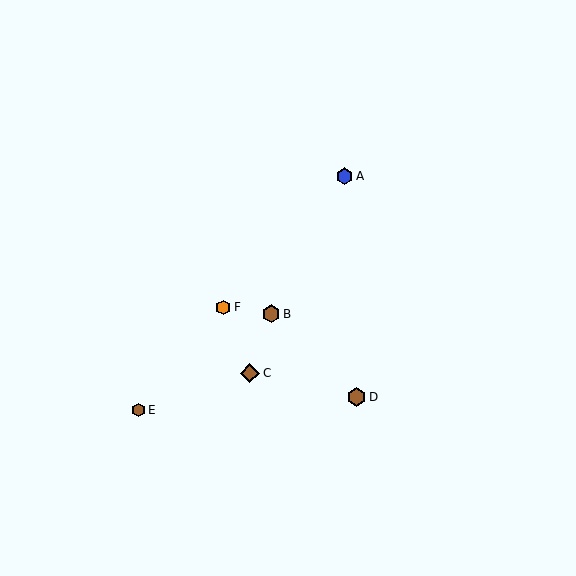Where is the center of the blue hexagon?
The center of the blue hexagon is at (345, 176).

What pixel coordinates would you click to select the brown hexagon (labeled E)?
Click at (139, 410) to select the brown hexagon E.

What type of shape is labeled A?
Shape A is a blue hexagon.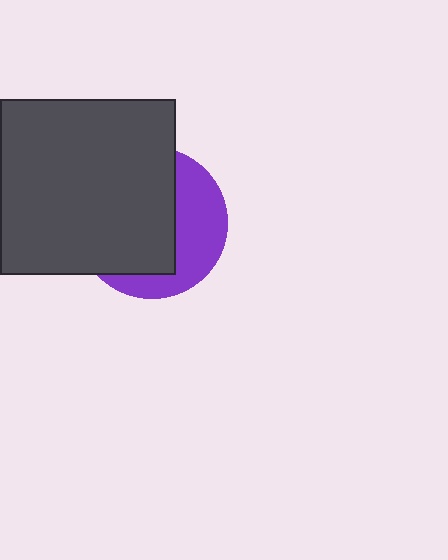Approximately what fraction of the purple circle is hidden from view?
Roughly 62% of the purple circle is hidden behind the dark gray square.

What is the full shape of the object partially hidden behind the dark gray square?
The partially hidden object is a purple circle.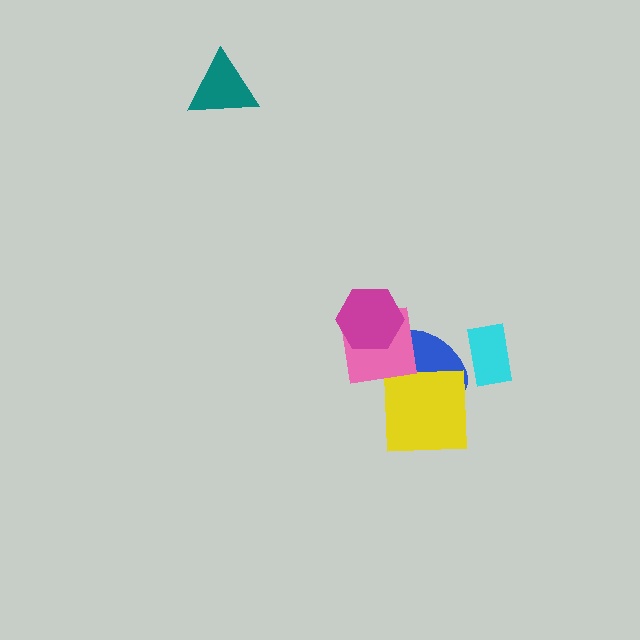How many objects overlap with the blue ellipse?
3 objects overlap with the blue ellipse.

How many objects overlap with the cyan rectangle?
1 object overlaps with the cyan rectangle.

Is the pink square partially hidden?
Yes, it is partially covered by another shape.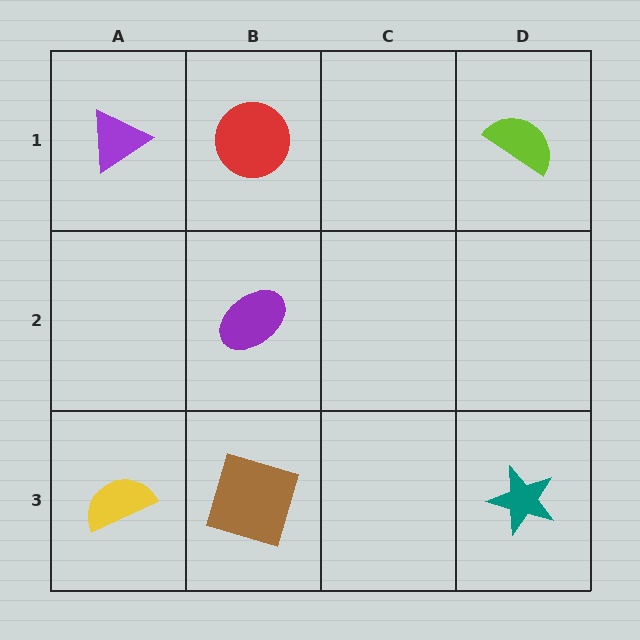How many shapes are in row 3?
3 shapes.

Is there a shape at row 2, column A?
No, that cell is empty.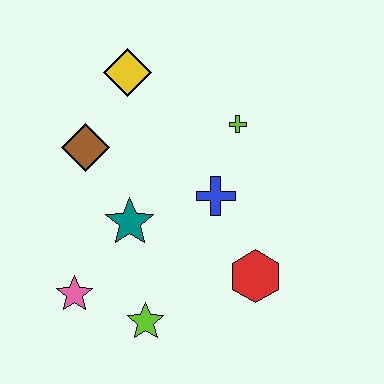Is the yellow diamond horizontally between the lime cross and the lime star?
No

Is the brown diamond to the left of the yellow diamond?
Yes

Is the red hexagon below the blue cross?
Yes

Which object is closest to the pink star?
The lime star is closest to the pink star.